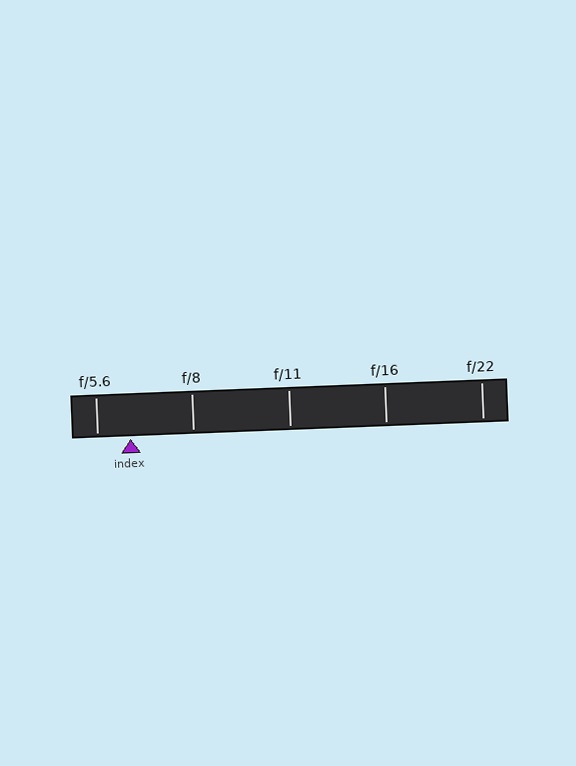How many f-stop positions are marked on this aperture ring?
There are 5 f-stop positions marked.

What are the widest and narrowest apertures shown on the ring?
The widest aperture shown is f/5.6 and the narrowest is f/22.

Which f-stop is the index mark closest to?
The index mark is closest to f/5.6.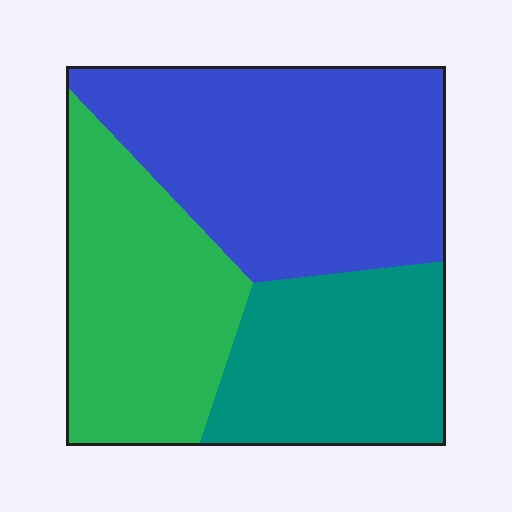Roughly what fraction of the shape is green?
Green takes up about one third (1/3) of the shape.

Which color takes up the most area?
Blue, at roughly 45%.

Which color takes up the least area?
Teal, at roughly 25%.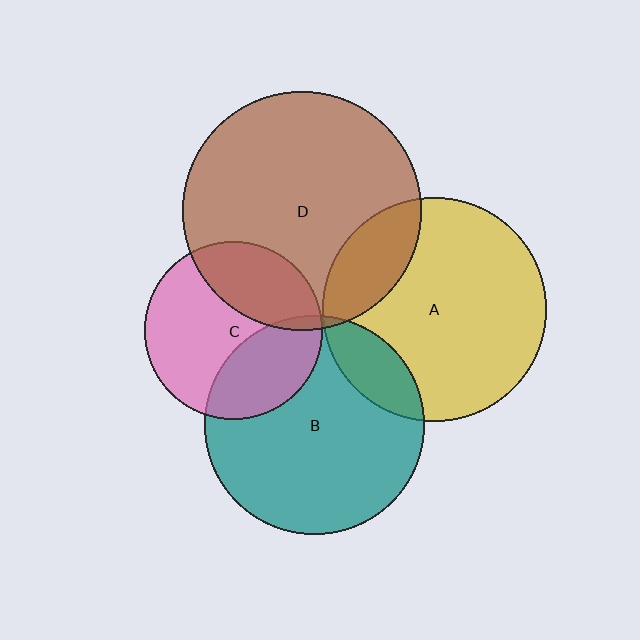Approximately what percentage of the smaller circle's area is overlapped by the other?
Approximately 15%.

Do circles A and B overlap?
Yes.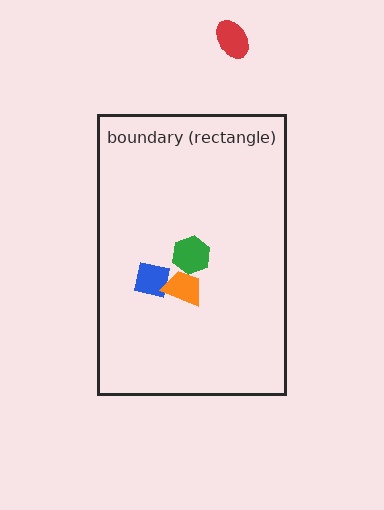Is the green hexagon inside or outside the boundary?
Inside.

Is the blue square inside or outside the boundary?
Inside.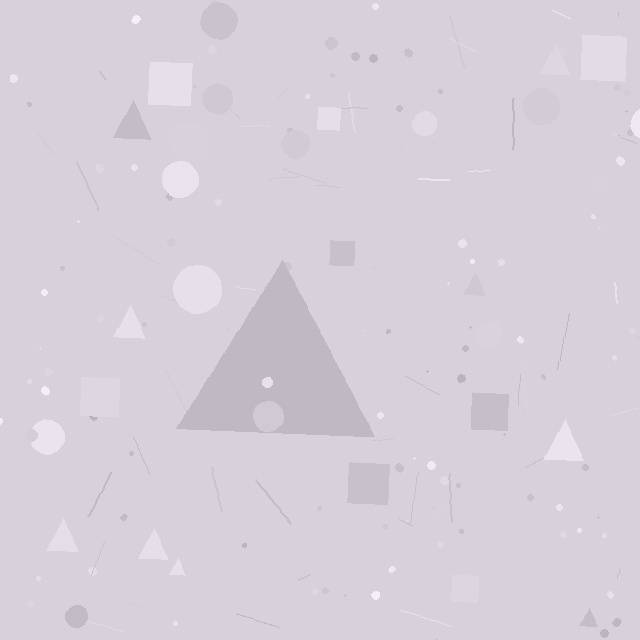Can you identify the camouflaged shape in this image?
The camouflaged shape is a triangle.